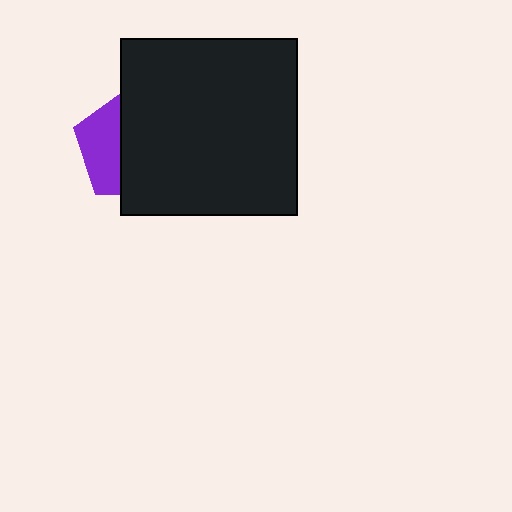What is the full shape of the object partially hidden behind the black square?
The partially hidden object is a purple pentagon.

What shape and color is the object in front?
The object in front is a black square.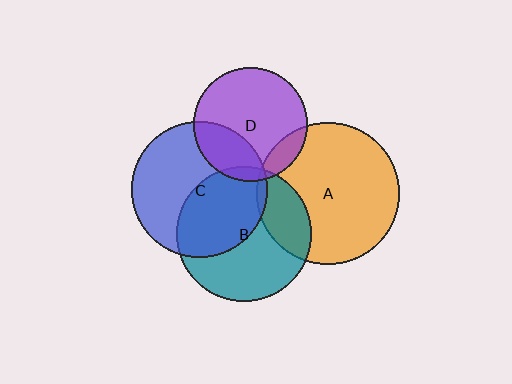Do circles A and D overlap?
Yes.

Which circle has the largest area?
Circle A (orange).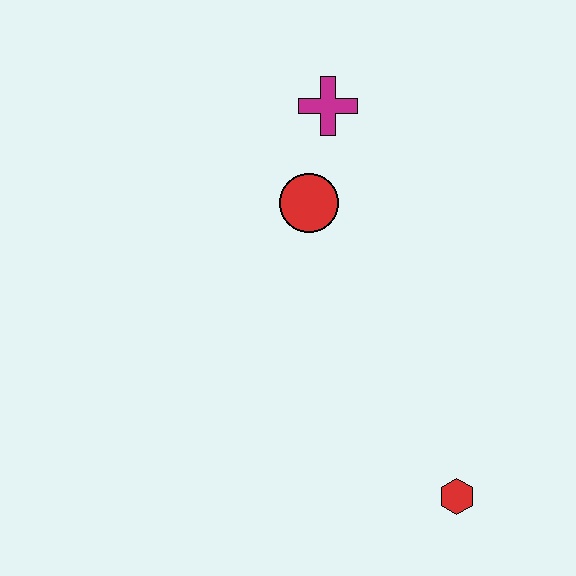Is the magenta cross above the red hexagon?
Yes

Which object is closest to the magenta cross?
The red circle is closest to the magenta cross.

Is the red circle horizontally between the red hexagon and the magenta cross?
No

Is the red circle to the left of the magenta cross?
Yes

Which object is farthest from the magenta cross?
The red hexagon is farthest from the magenta cross.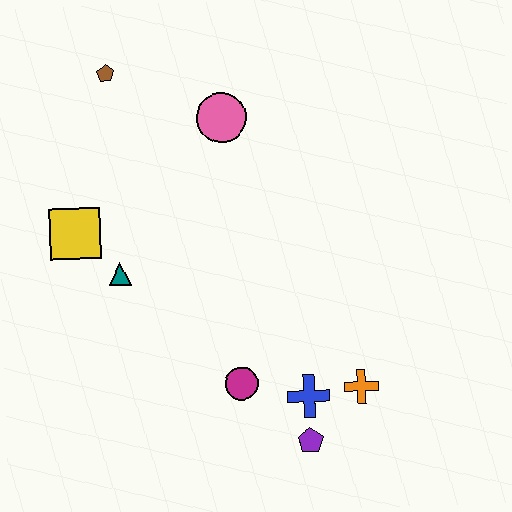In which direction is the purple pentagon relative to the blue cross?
The purple pentagon is below the blue cross.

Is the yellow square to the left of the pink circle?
Yes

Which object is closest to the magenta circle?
The blue cross is closest to the magenta circle.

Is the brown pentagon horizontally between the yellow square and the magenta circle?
Yes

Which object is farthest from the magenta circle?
The brown pentagon is farthest from the magenta circle.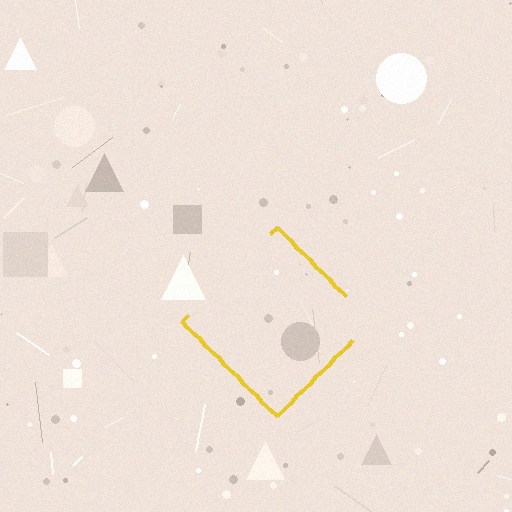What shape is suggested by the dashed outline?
The dashed outline suggests a diamond.